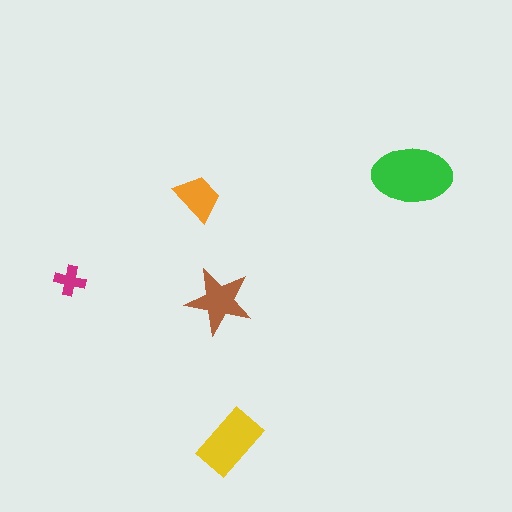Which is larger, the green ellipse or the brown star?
The green ellipse.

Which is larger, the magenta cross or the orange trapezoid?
The orange trapezoid.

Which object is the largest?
The green ellipse.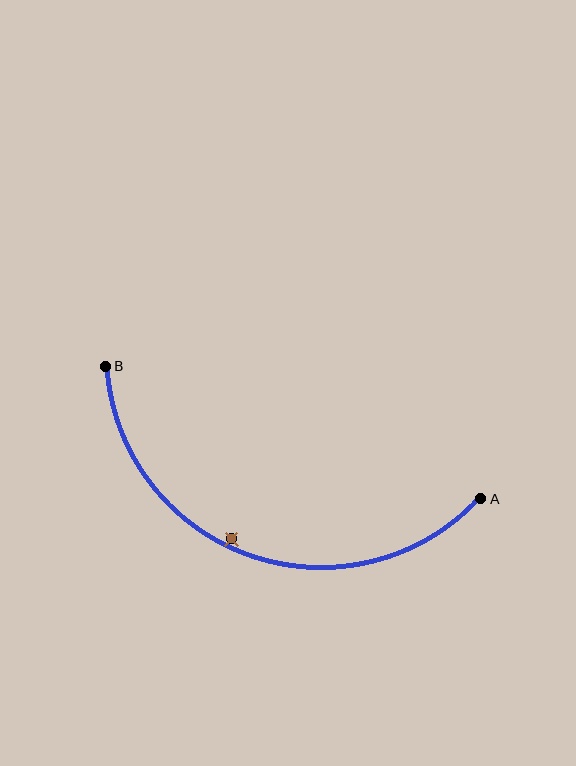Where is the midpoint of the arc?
The arc midpoint is the point on the curve farthest from the straight line joining A and B. It sits below that line.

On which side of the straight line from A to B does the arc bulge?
The arc bulges below the straight line connecting A and B.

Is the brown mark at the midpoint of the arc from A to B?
No — the brown mark does not lie on the arc at all. It sits slightly inside the curve.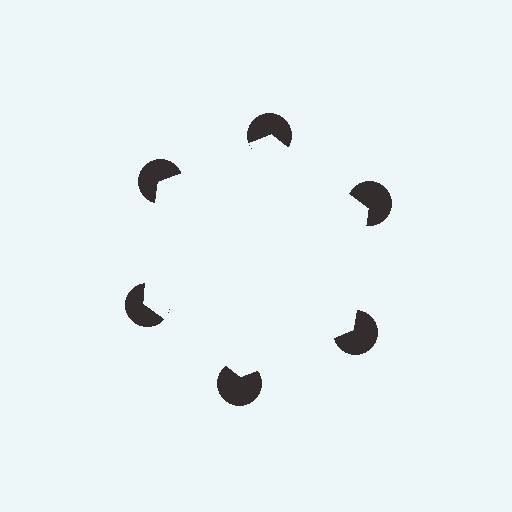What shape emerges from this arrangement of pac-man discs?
An illusory hexagon — its edges are inferred from the aligned wedge cuts in the pac-man discs, not physically drawn.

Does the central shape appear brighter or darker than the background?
It typically appears slightly brighter than the background, even though no actual brightness change is drawn.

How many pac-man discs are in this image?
There are 6 — one at each vertex of the illusory hexagon.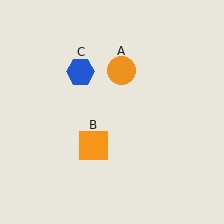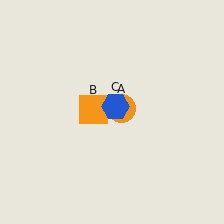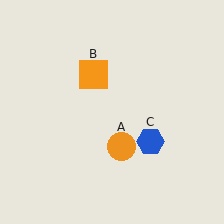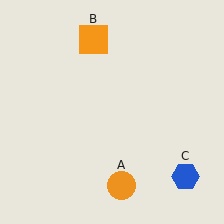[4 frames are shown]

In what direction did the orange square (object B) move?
The orange square (object B) moved up.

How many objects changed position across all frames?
3 objects changed position: orange circle (object A), orange square (object B), blue hexagon (object C).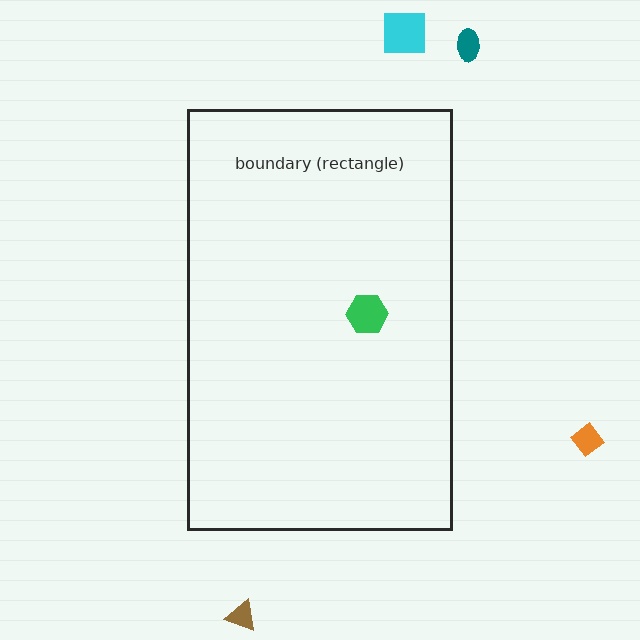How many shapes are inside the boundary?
1 inside, 4 outside.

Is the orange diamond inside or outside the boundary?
Outside.